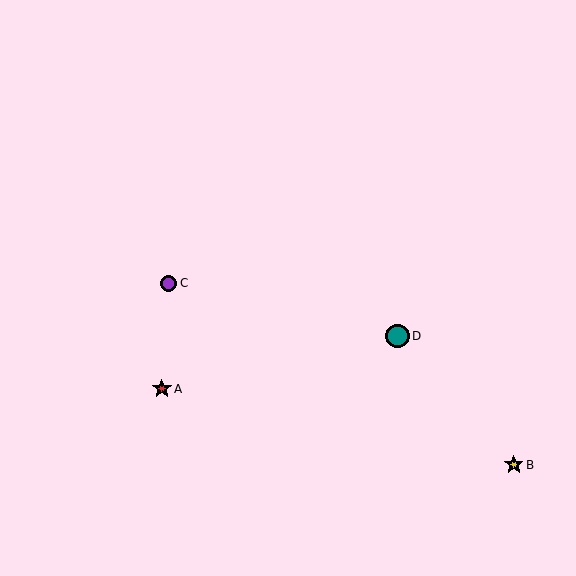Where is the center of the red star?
The center of the red star is at (162, 389).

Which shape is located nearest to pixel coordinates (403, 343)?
The teal circle (labeled D) at (397, 336) is nearest to that location.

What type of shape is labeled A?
Shape A is a red star.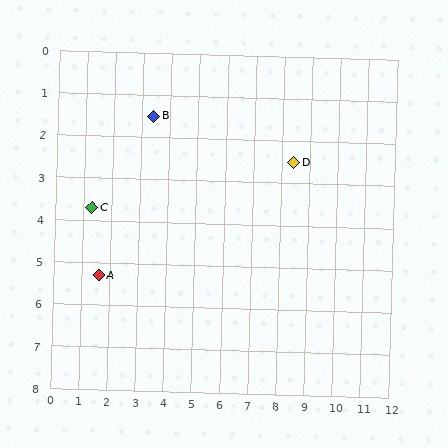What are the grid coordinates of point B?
Point B is at approximately (3.4, 1.5).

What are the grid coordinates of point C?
Point C is at approximately (1.3, 3.7).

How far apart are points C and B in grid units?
Points C and B are about 3.0 grid units apart.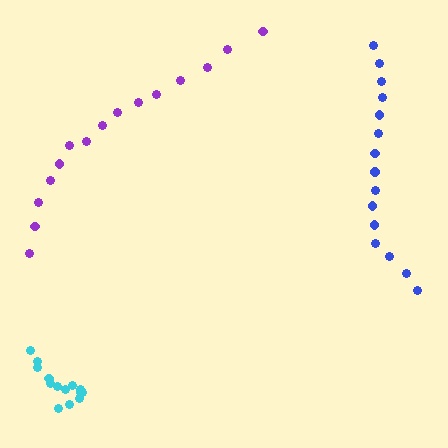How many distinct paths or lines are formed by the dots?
There are 3 distinct paths.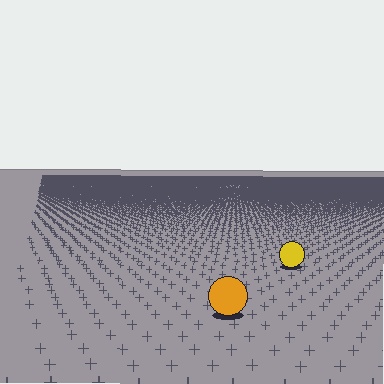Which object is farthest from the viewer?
The yellow circle is farthest from the viewer. It appears smaller and the ground texture around it is denser.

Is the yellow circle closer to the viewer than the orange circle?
No. The orange circle is closer — you can tell from the texture gradient: the ground texture is coarser near it.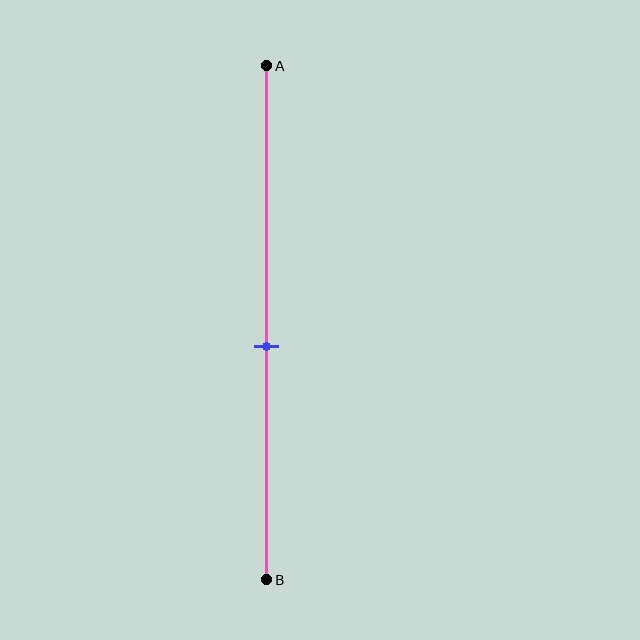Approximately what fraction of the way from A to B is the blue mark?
The blue mark is approximately 55% of the way from A to B.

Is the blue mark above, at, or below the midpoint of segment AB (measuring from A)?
The blue mark is below the midpoint of segment AB.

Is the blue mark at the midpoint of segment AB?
No, the mark is at about 55% from A, not at the 50% midpoint.